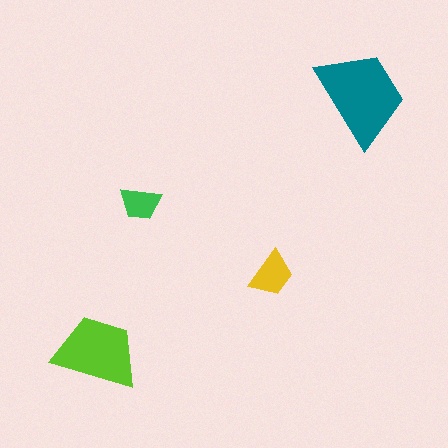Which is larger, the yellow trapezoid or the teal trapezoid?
The teal one.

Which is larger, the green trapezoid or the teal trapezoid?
The teal one.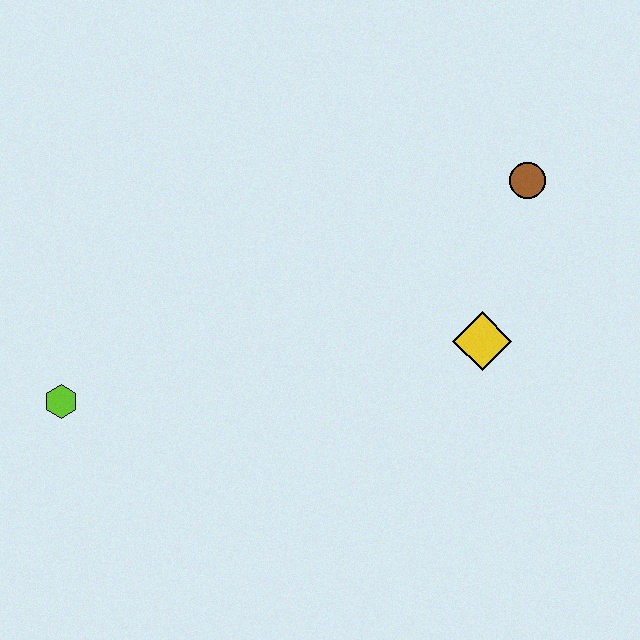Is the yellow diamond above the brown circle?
No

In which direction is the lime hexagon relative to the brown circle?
The lime hexagon is to the left of the brown circle.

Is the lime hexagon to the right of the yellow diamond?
No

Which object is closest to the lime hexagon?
The yellow diamond is closest to the lime hexagon.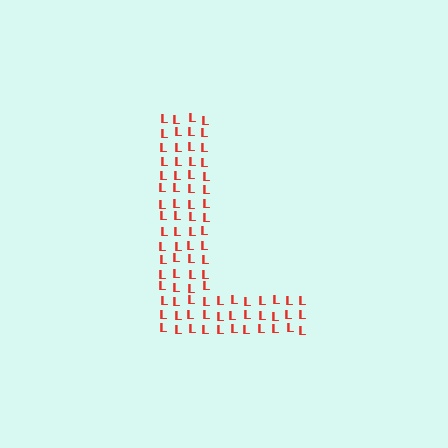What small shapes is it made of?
It is made of small letter L's.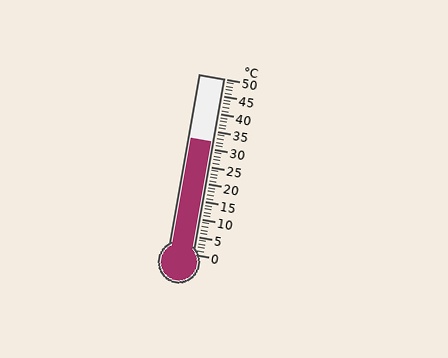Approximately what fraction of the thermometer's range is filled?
The thermometer is filled to approximately 65% of its range.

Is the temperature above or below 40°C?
The temperature is below 40°C.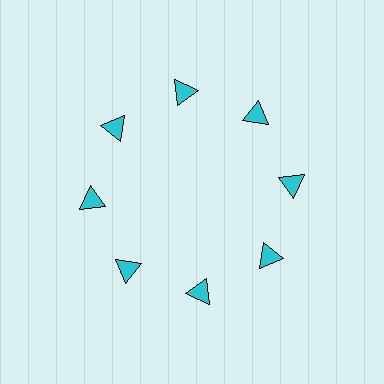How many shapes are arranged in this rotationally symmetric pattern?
There are 8 shapes, arranged in 8 groups of 1.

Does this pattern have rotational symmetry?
Yes, this pattern has 8-fold rotational symmetry. It looks the same after rotating 45 degrees around the center.